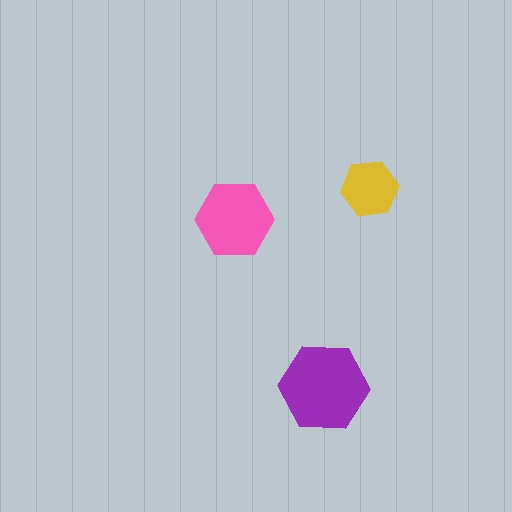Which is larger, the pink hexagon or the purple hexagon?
The purple one.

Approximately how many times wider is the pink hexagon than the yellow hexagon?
About 1.5 times wider.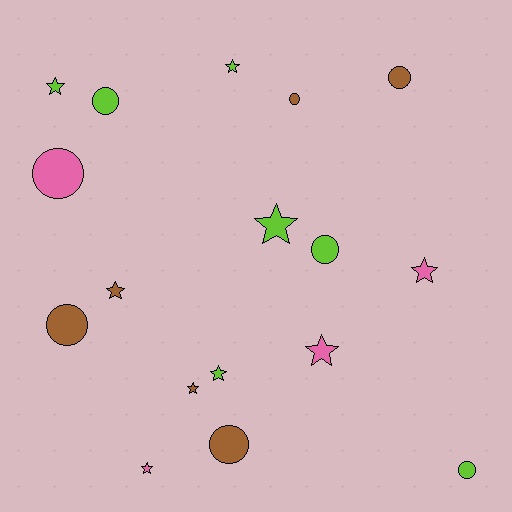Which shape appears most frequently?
Star, with 9 objects.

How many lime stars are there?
There are 4 lime stars.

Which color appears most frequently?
Lime, with 7 objects.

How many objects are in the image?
There are 17 objects.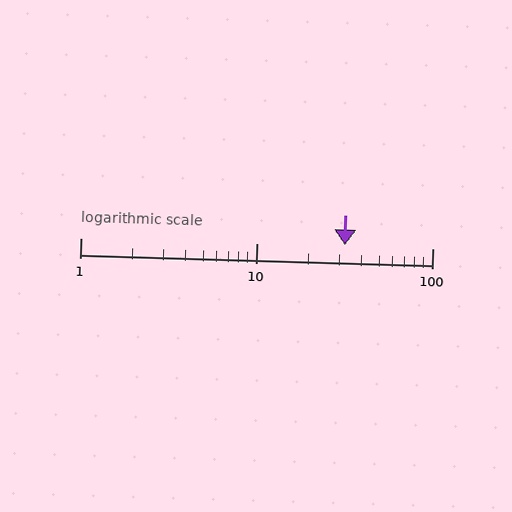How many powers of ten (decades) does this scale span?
The scale spans 2 decades, from 1 to 100.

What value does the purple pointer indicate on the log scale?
The pointer indicates approximately 32.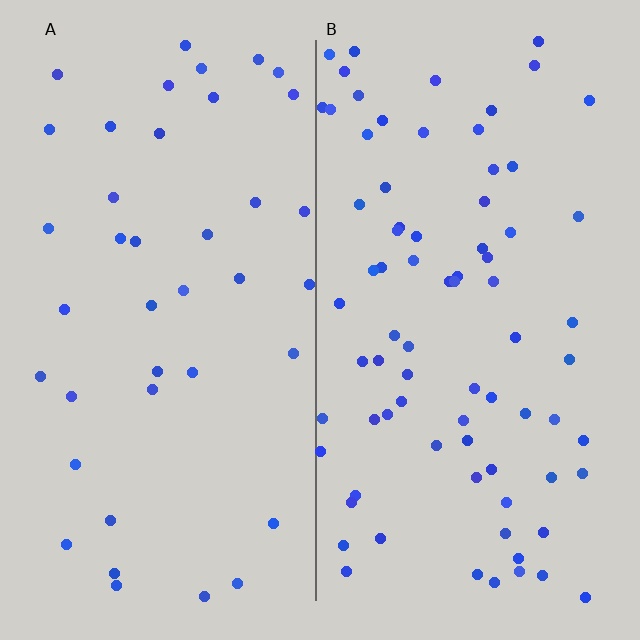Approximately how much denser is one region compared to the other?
Approximately 1.9× — region B over region A.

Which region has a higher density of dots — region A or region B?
B (the right).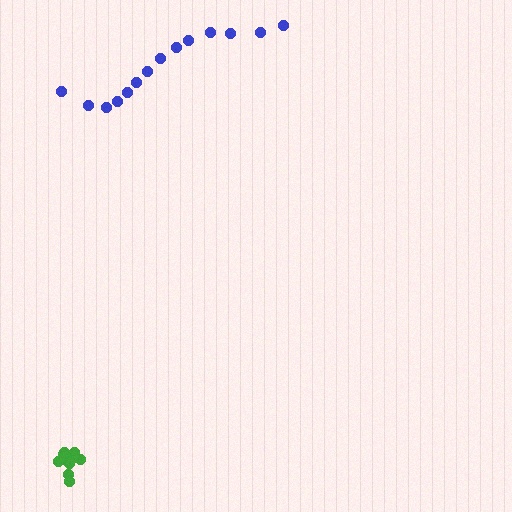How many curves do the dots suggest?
There are 2 distinct paths.